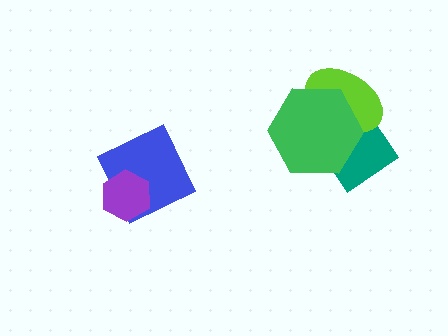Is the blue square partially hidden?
Yes, it is partially covered by another shape.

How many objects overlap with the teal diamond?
2 objects overlap with the teal diamond.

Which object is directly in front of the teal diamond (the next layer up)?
The lime ellipse is directly in front of the teal diamond.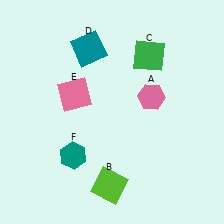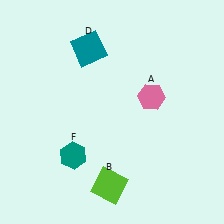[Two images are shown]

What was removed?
The green square (C), the pink square (E) were removed in Image 2.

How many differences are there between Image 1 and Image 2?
There are 2 differences between the two images.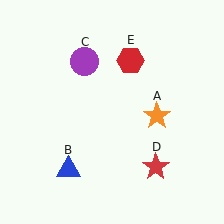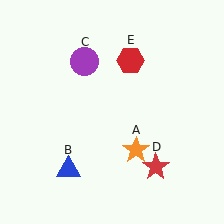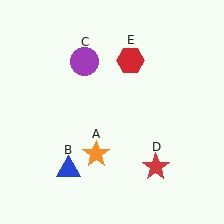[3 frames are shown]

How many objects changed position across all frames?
1 object changed position: orange star (object A).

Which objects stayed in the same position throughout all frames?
Blue triangle (object B) and purple circle (object C) and red star (object D) and red hexagon (object E) remained stationary.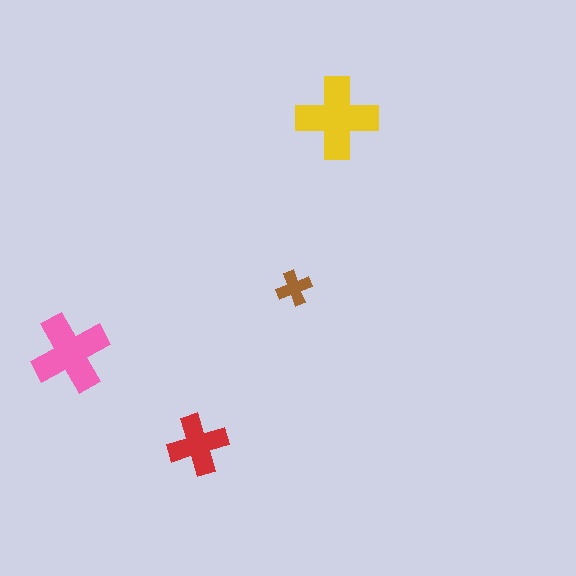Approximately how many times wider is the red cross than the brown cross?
About 1.5 times wider.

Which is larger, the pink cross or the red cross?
The pink one.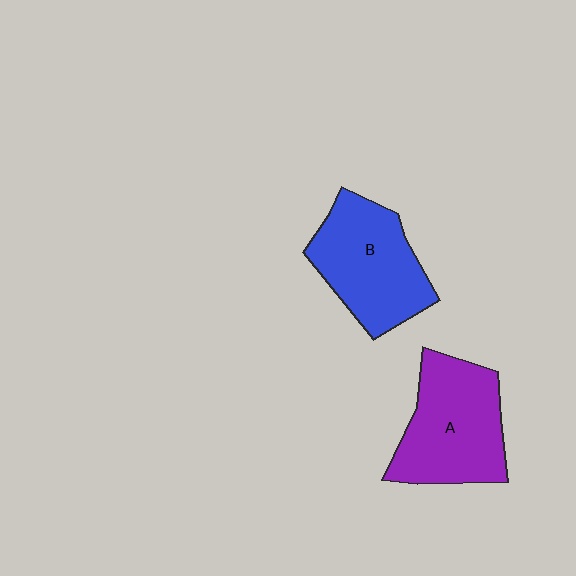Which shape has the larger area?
Shape A (purple).